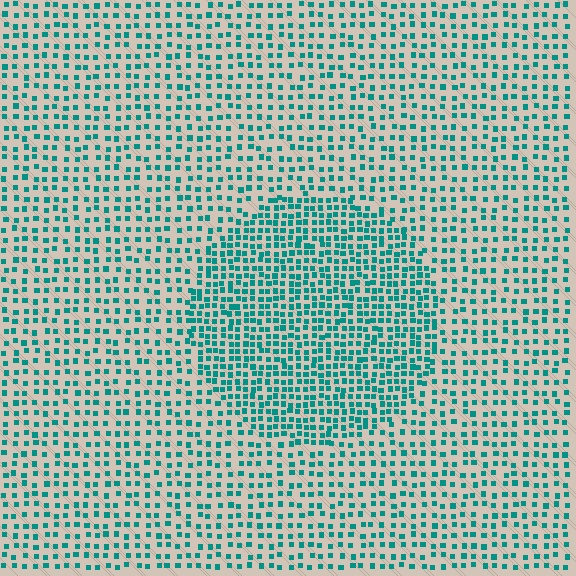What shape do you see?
I see a circle.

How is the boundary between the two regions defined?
The boundary is defined by a change in element density (approximately 1.8x ratio). All elements are the same color, size, and shape.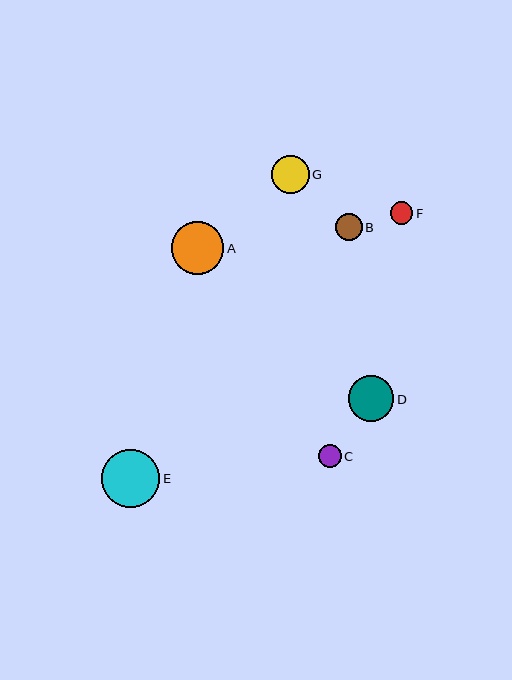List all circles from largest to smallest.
From largest to smallest: E, A, D, G, B, C, F.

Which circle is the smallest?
Circle F is the smallest with a size of approximately 23 pixels.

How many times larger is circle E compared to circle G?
Circle E is approximately 1.6 times the size of circle G.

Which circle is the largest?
Circle E is the largest with a size of approximately 58 pixels.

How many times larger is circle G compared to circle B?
Circle G is approximately 1.4 times the size of circle B.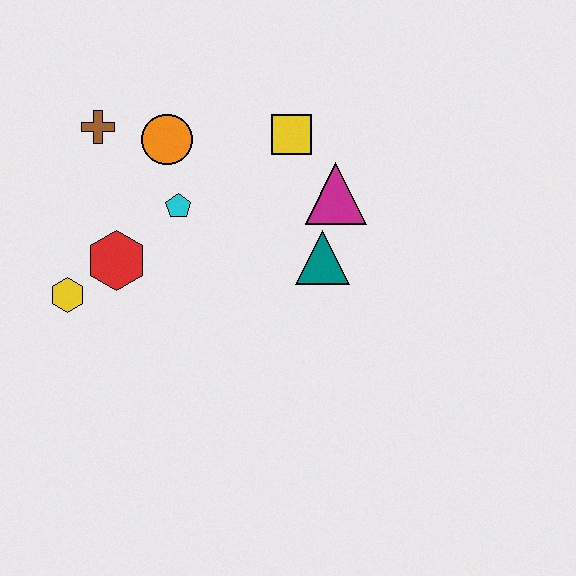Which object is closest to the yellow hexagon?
The red hexagon is closest to the yellow hexagon.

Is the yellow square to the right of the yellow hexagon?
Yes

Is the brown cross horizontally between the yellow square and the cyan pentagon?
No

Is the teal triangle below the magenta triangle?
Yes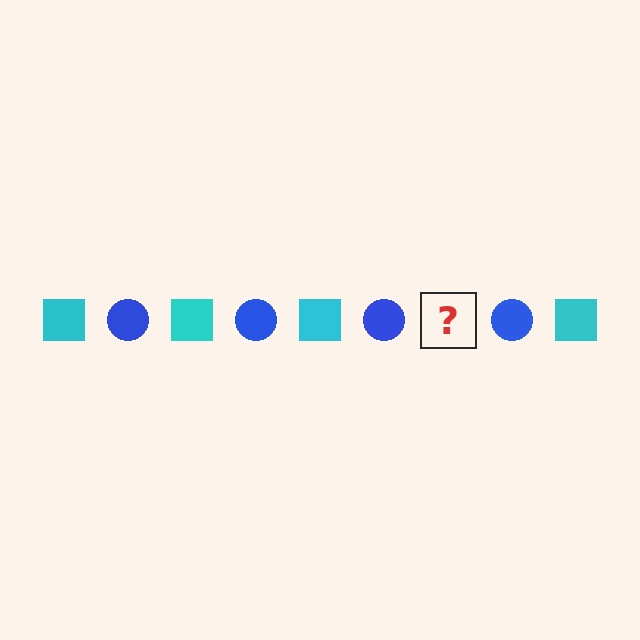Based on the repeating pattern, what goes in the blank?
The blank should be a cyan square.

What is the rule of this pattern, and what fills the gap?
The rule is that the pattern alternates between cyan square and blue circle. The gap should be filled with a cyan square.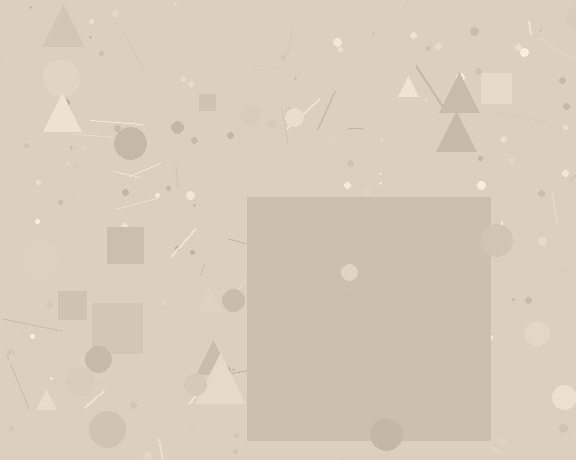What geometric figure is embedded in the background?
A square is embedded in the background.